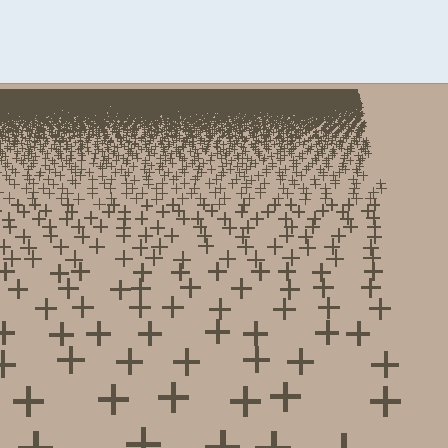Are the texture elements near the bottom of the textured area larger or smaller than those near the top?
Larger. Near the bottom, elements are closer to the viewer and appear at a bigger on-screen size.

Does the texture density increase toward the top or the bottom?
Density increases toward the top.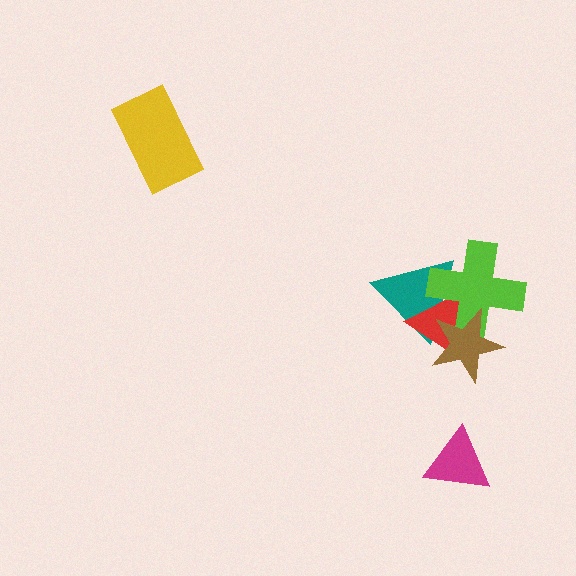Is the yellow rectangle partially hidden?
No, no other shape covers it.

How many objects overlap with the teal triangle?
3 objects overlap with the teal triangle.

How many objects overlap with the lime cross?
3 objects overlap with the lime cross.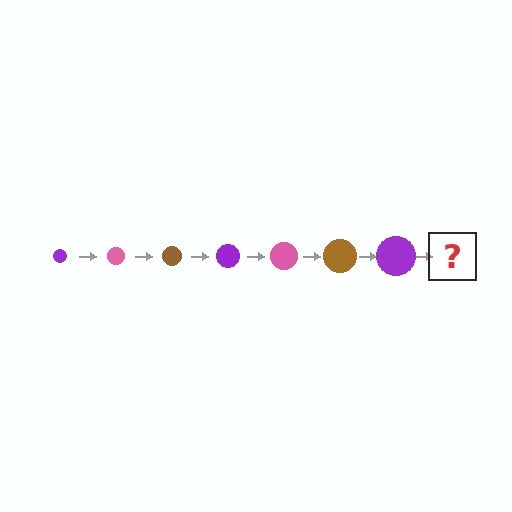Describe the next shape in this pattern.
It should be a pink circle, larger than the previous one.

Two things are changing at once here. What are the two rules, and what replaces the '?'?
The two rules are that the circle grows larger each step and the color cycles through purple, pink, and brown. The '?' should be a pink circle, larger than the previous one.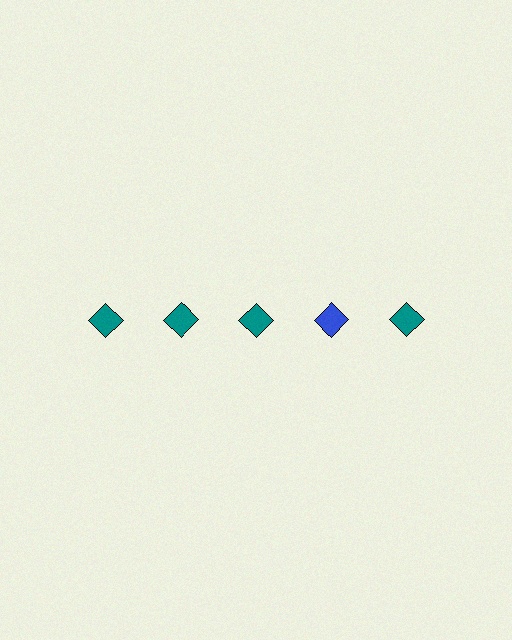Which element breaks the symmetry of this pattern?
The blue diamond in the top row, second from right column breaks the symmetry. All other shapes are teal diamonds.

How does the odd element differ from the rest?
It has a different color: blue instead of teal.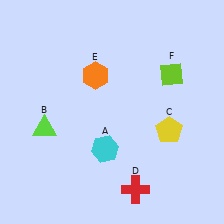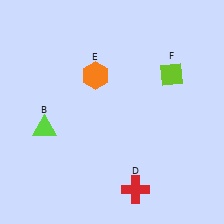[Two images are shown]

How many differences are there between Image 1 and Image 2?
There are 2 differences between the two images.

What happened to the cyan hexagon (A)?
The cyan hexagon (A) was removed in Image 2. It was in the bottom-left area of Image 1.